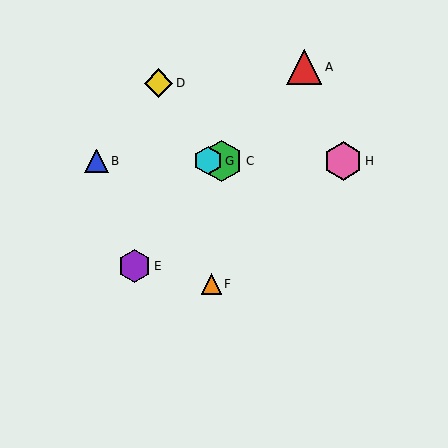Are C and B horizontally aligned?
Yes, both are at y≈161.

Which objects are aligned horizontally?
Objects B, C, G, H are aligned horizontally.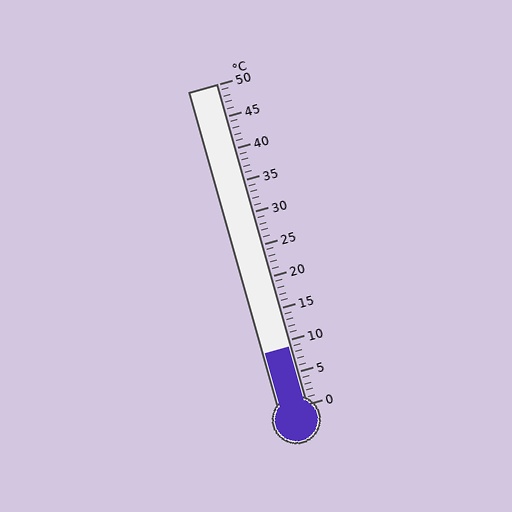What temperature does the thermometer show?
The thermometer shows approximately 9°C.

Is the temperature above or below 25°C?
The temperature is below 25°C.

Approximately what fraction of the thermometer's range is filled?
The thermometer is filled to approximately 20% of its range.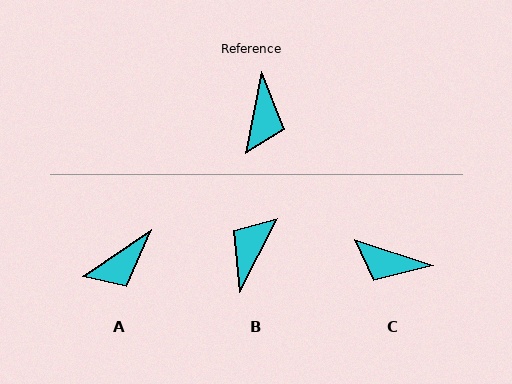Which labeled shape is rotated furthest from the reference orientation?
B, about 164 degrees away.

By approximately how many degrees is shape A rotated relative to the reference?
Approximately 45 degrees clockwise.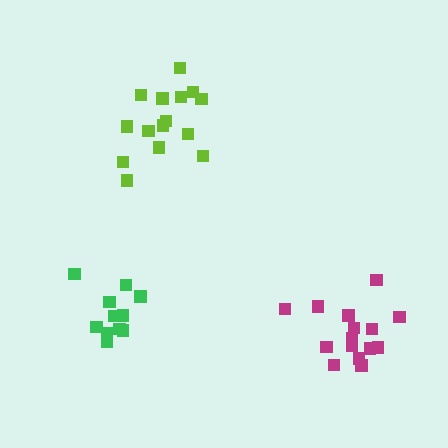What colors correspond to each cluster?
The clusters are colored: lime, green, magenta.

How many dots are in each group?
Group 1: 15 dots, Group 2: 11 dots, Group 3: 15 dots (41 total).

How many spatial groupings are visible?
There are 3 spatial groupings.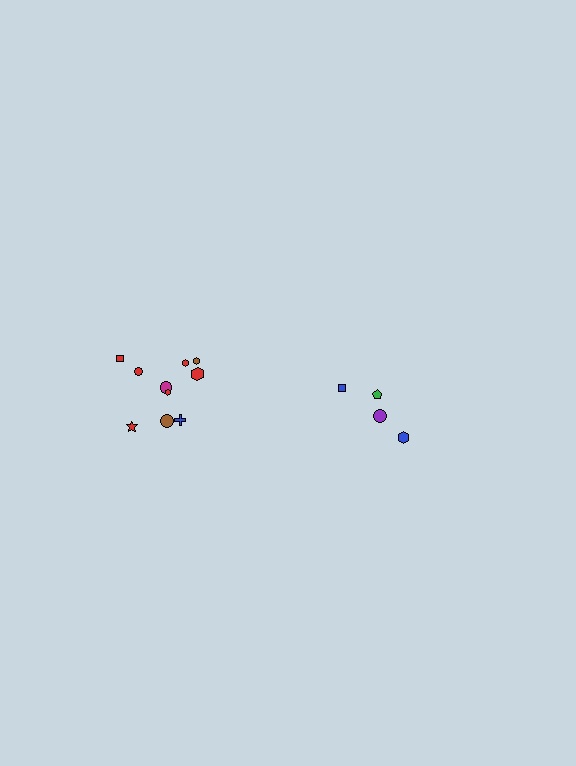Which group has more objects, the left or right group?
The left group.